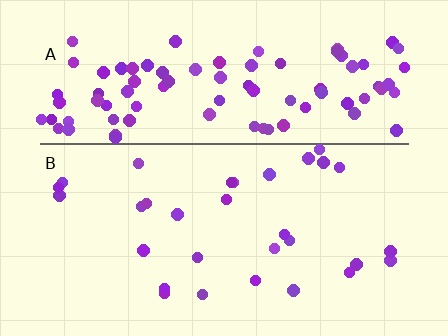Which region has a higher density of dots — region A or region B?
A (the top).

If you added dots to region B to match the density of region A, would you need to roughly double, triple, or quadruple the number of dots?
Approximately triple.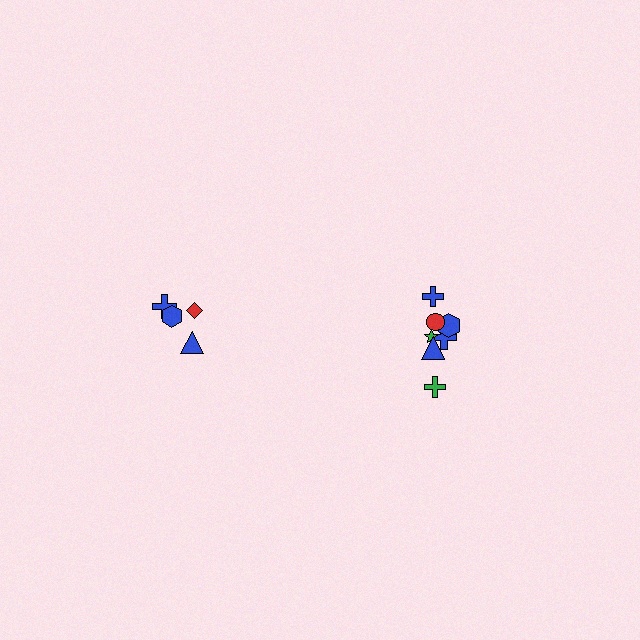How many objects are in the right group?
There are 7 objects.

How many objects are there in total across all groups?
There are 11 objects.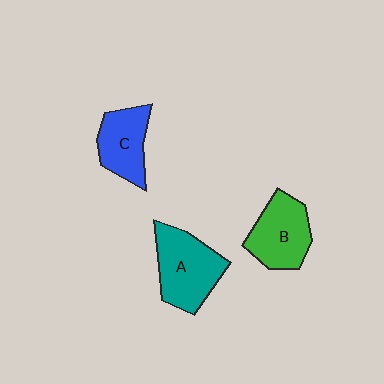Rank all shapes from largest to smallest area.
From largest to smallest: A (teal), B (green), C (blue).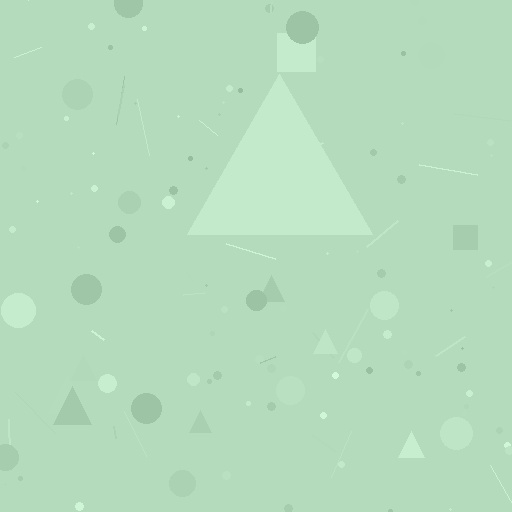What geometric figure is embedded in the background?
A triangle is embedded in the background.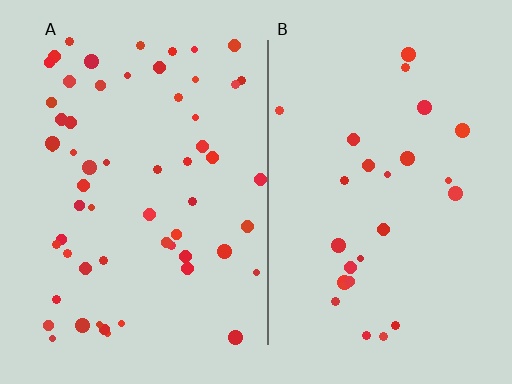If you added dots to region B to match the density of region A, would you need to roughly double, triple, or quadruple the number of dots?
Approximately double.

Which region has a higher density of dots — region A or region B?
A (the left).